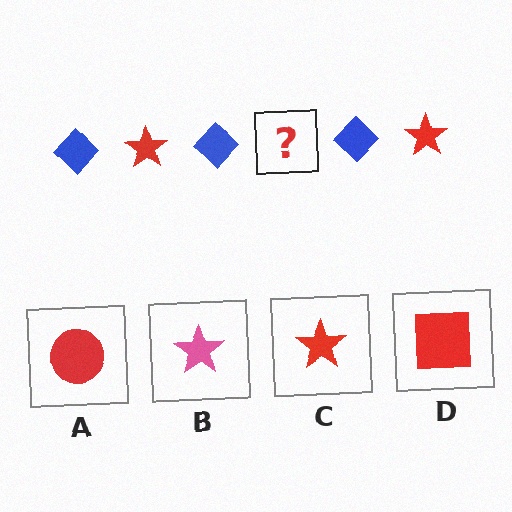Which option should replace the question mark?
Option C.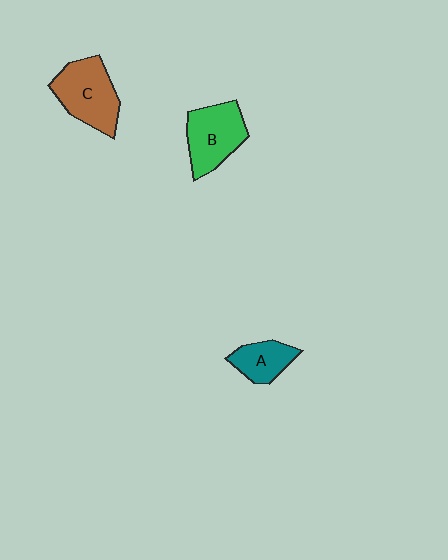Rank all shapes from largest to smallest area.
From largest to smallest: C (brown), B (green), A (teal).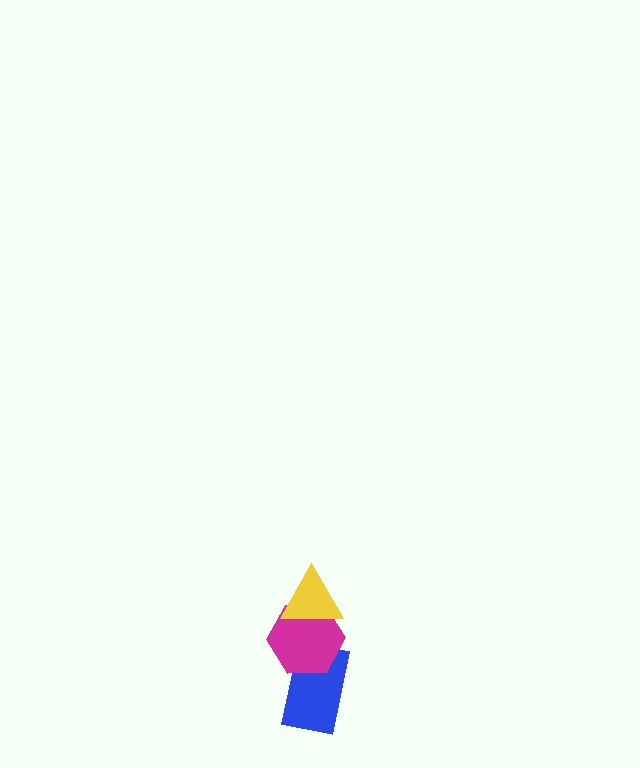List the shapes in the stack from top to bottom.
From top to bottom: the yellow triangle, the magenta hexagon, the blue rectangle.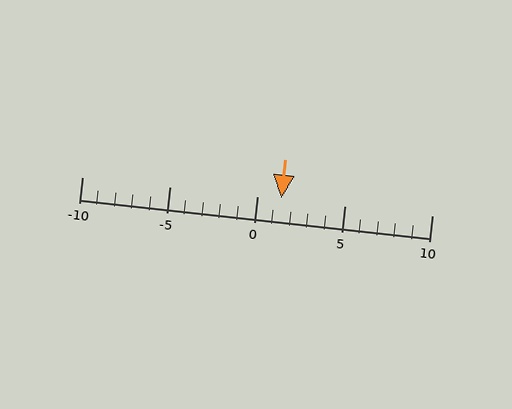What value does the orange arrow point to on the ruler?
The orange arrow points to approximately 1.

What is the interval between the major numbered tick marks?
The major tick marks are spaced 5 units apart.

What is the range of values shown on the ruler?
The ruler shows values from -10 to 10.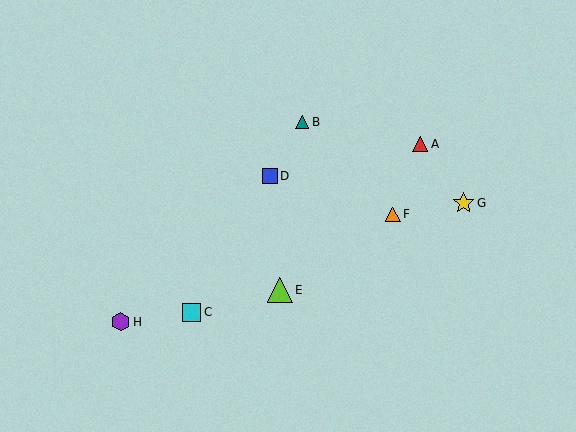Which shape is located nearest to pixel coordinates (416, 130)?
The red triangle (labeled A) at (420, 144) is nearest to that location.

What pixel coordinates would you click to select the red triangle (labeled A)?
Click at (420, 144) to select the red triangle A.